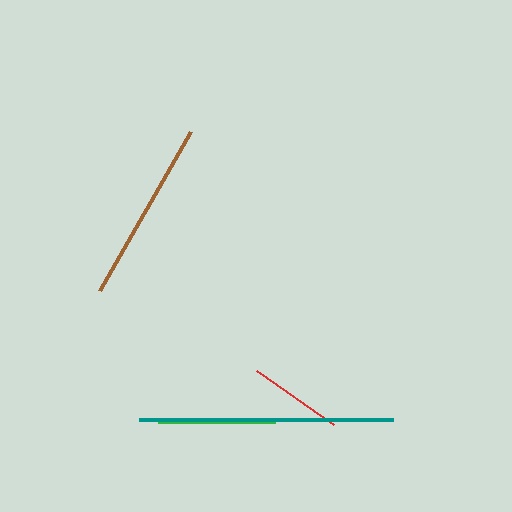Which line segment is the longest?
The teal line is the longest at approximately 254 pixels.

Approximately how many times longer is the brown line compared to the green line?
The brown line is approximately 1.6 times the length of the green line.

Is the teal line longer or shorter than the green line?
The teal line is longer than the green line.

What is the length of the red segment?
The red segment is approximately 94 pixels long.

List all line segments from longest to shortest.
From longest to shortest: teal, brown, green, red.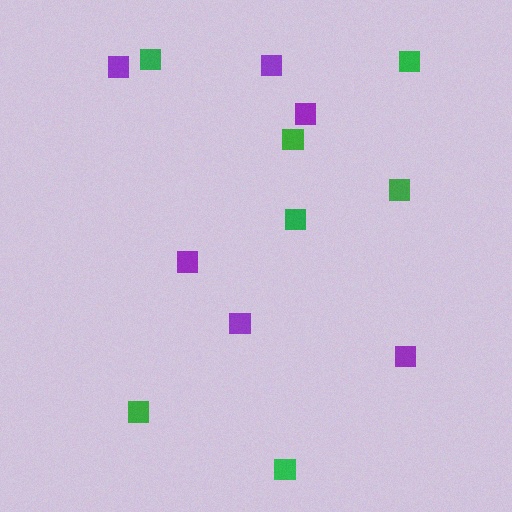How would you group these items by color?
There are 2 groups: one group of green squares (7) and one group of purple squares (6).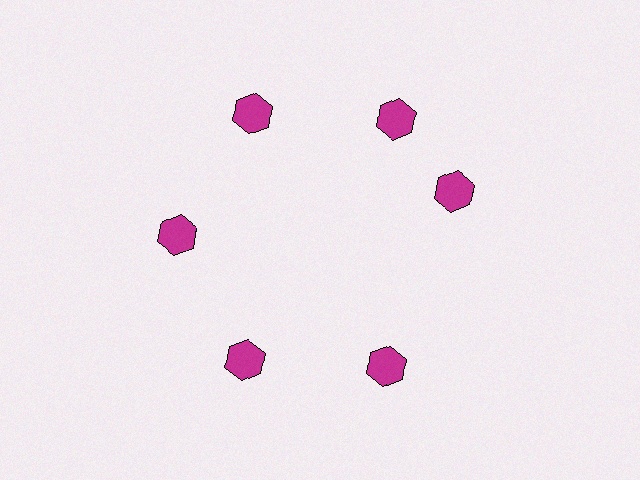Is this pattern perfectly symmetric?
No. The 6 magenta hexagons are arranged in a ring, but one element near the 3 o'clock position is rotated out of alignment along the ring, breaking the 6-fold rotational symmetry.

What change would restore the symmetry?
The symmetry would be restored by rotating it back into even spacing with its neighbors so that all 6 hexagons sit at equal angles and equal distance from the center.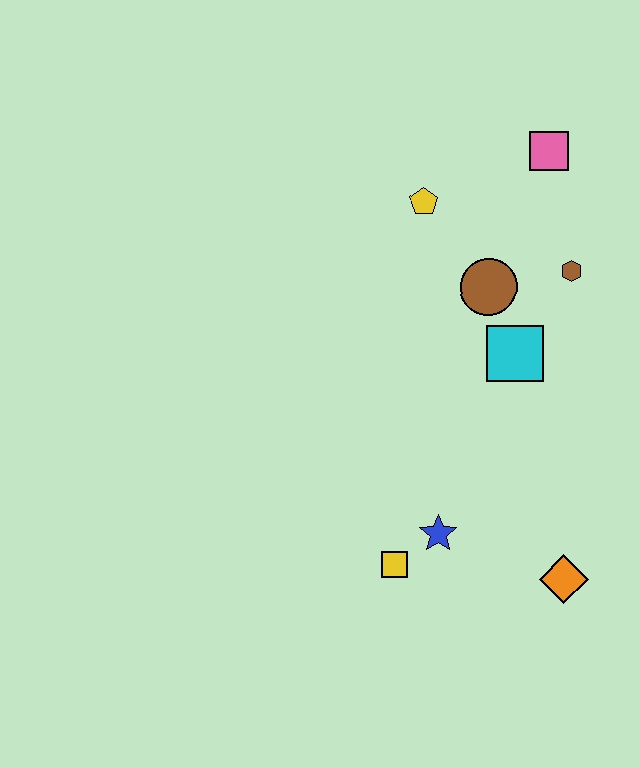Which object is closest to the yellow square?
The blue star is closest to the yellow square.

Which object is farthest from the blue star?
The pink square is farthest from the blue star.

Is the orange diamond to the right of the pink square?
Yes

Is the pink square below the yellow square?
No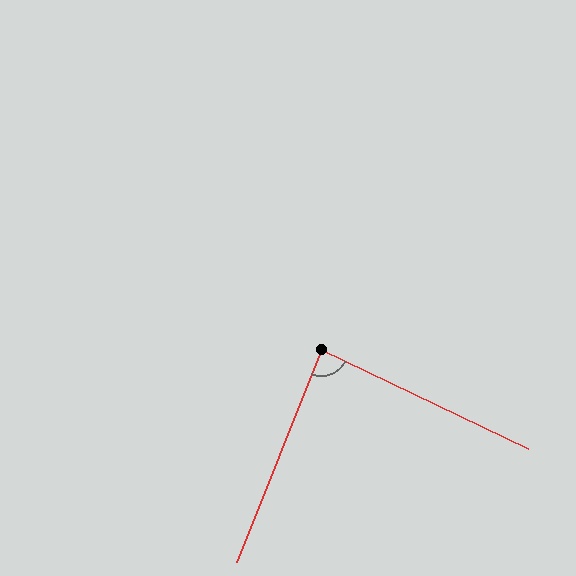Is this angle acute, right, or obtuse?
It is approximately a right angle.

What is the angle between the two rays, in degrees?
Approximately 86 degrees.